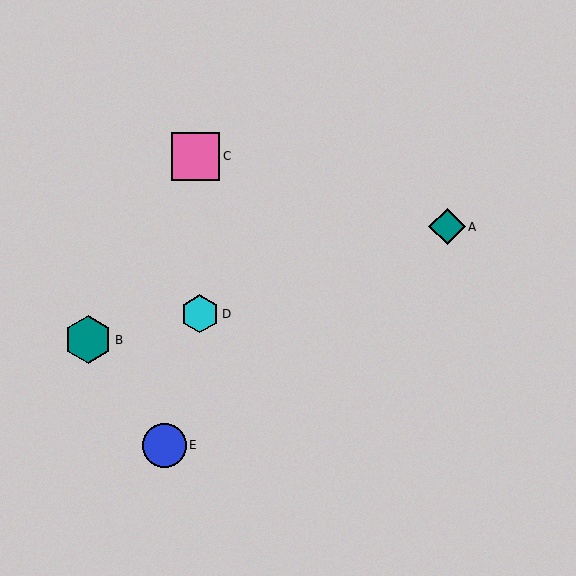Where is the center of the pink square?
The center of the pink square is at (196, 156).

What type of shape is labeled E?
Shape E is a blue circle.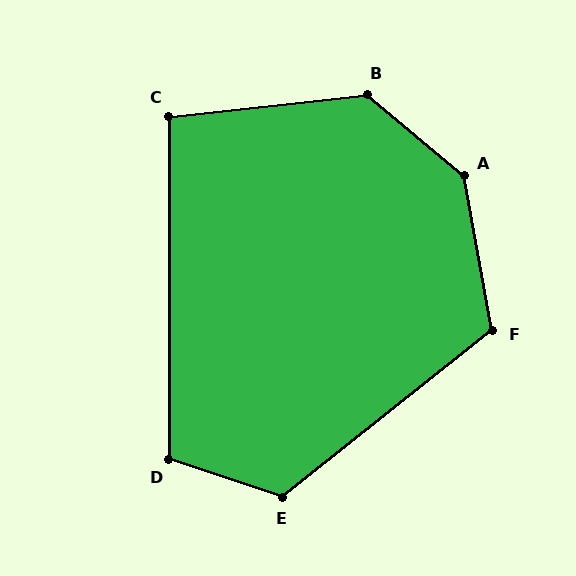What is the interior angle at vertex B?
Approximately 134 degrees (obtuse).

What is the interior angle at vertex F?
Approximately 118 degrees (obtuse).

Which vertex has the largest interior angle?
A, at approximately 140 degrees.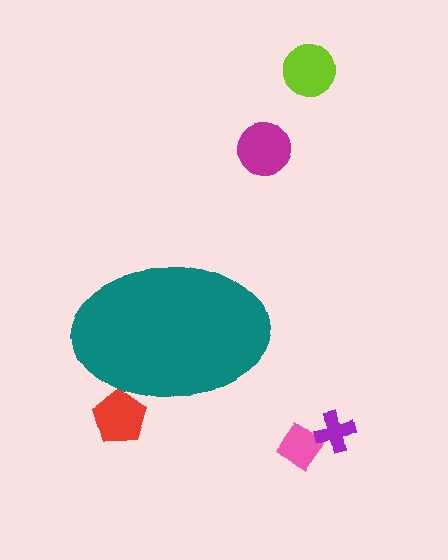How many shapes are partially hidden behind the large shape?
1 shape is partially hidden.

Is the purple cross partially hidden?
No, the purple cross is fully visible.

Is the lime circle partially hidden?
No, the lime circle is fully visible.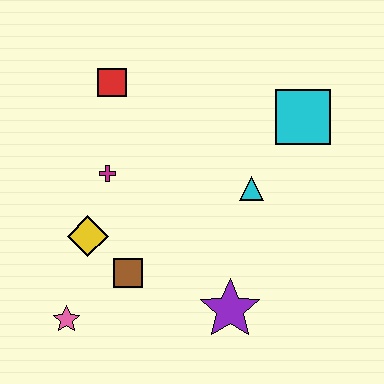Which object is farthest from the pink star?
The cyan square is farthest from the pink star.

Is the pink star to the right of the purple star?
No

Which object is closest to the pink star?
The brown square is closest to the pink star.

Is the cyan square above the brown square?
Yes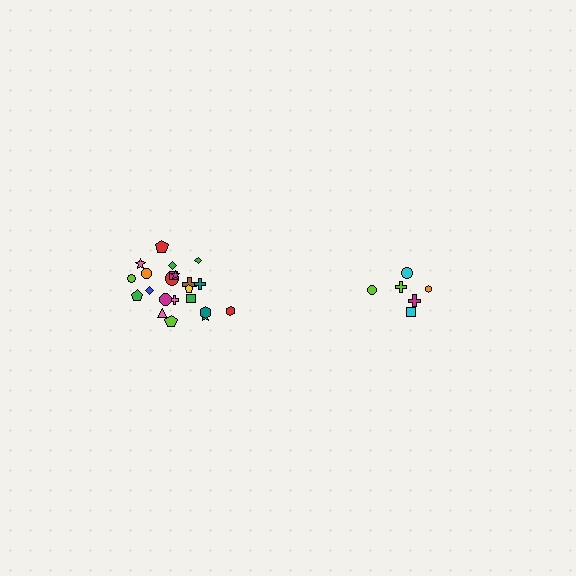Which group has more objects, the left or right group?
The left group.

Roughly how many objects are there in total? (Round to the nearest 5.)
Roughly 30 objects in total.